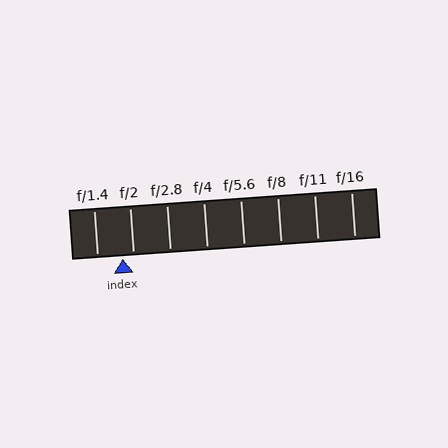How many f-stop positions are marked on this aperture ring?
There are 8 f-stop positions marked.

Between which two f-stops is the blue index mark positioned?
The index mark is between f/1.4 and f/2.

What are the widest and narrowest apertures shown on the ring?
The widest aperture shown is f/1.4 and the narrowest is f/16.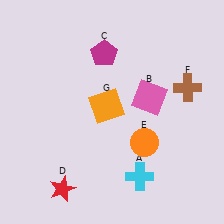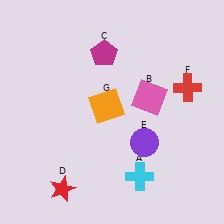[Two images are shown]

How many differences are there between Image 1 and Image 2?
There are 2 differences between the two images.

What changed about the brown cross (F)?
In Image 1, F is brown. In Image 2, it changed to red.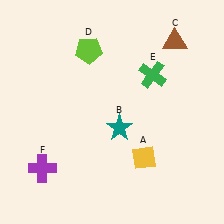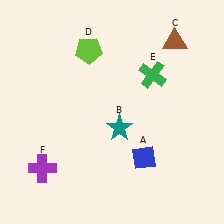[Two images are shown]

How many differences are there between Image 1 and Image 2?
There is 1 difference between the two images.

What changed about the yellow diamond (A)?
In Image 1, A is yellow. In Image 2, it changed to blue.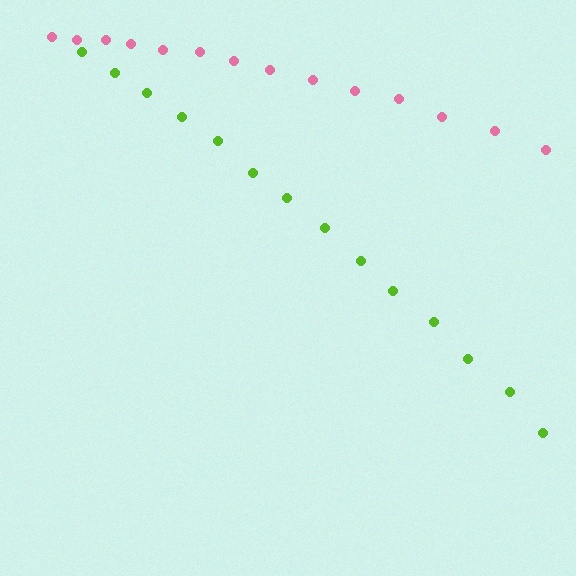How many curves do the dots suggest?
There are 2 distinct paths.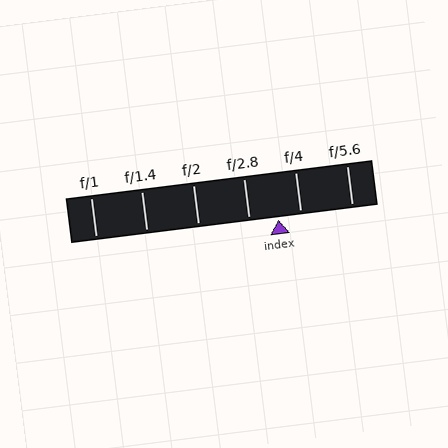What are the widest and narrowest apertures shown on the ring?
The widest aperture shown is f/1 and the narrowest is f/5.6.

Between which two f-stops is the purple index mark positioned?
The index mark is between f/2.8 and f/4.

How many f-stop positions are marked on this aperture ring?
There are 6 f-stop positions marked.